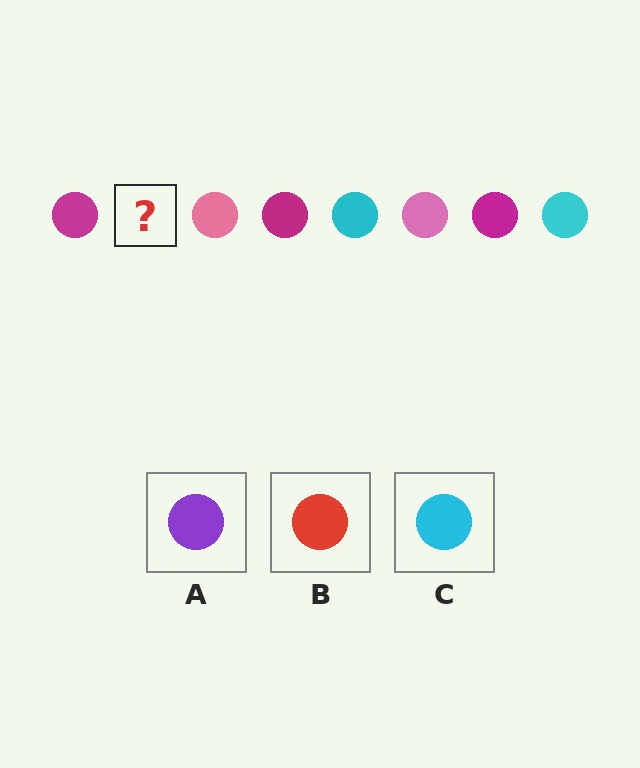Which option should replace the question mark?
Option C.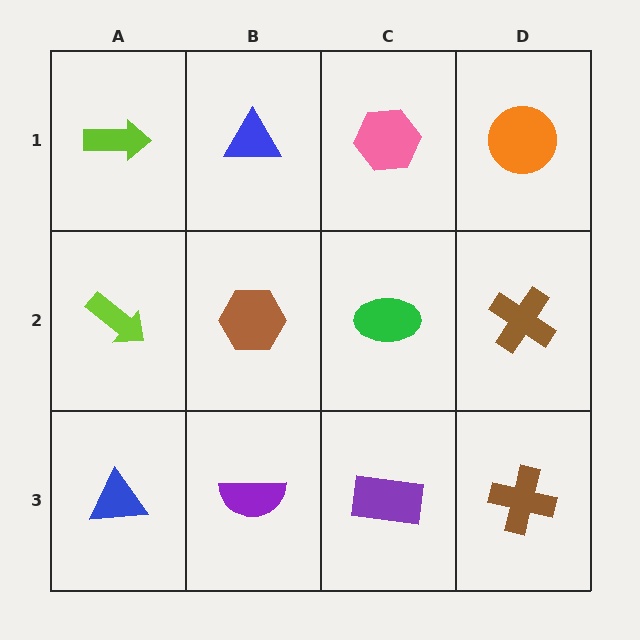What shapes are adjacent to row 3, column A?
A lime arrow (row 2, column A), a purple semicircle (row 3, column B).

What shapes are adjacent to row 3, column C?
A green ellipse (row 2, column C), a purple semicircle (row 3, column B), a brown cross (row 3, column D).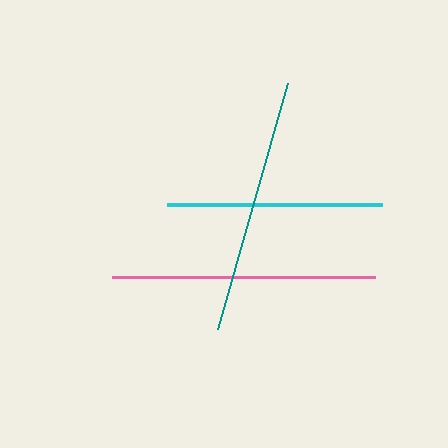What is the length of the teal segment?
The teal segment is approximately 256 pixels long.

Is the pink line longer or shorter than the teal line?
The pink line is longer than the teal line.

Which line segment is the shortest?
The cyan line is the shortest at approximately 215 pixels.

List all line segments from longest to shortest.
From longest to shortest: pink, teal, cyan.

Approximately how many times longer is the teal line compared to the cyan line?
The teal line is approximately 1.2 times the length of the cyan line.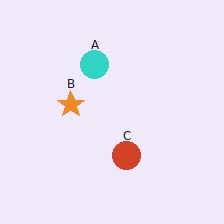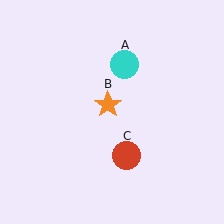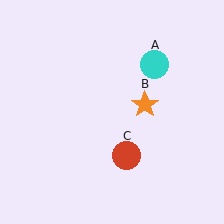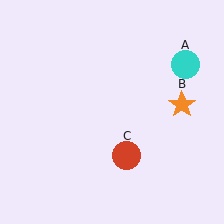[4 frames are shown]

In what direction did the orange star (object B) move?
The orange star (object B) moved right.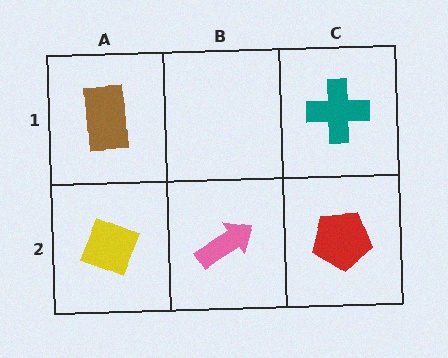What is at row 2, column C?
A red pentagon.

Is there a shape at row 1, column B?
No, that cell is empty.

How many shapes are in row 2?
3 shapes.